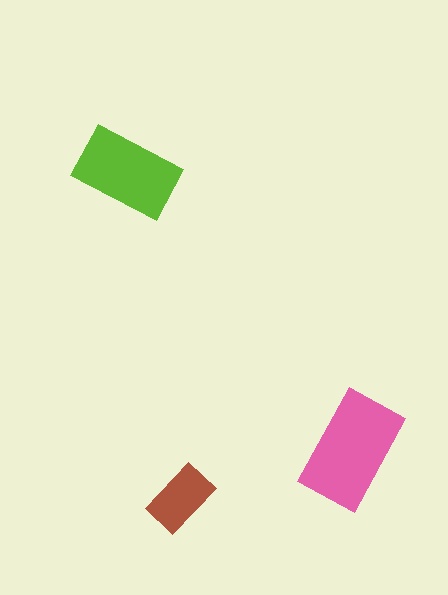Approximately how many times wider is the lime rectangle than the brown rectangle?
About 1.5 times wider.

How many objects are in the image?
There are 3 objects in the image.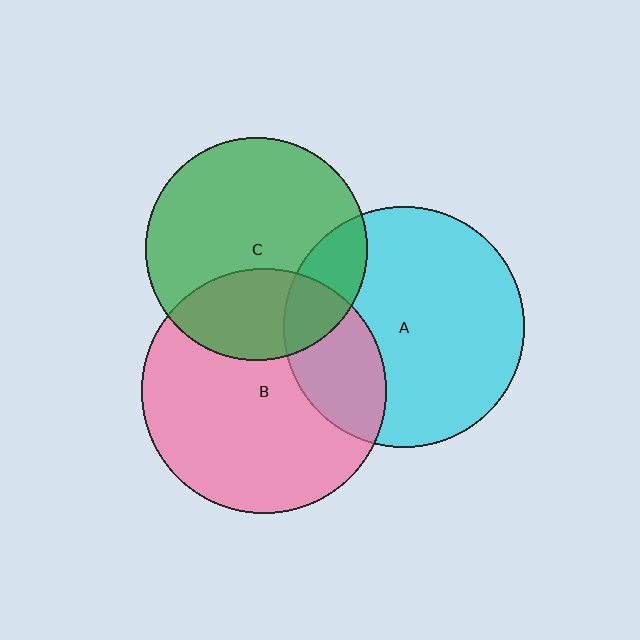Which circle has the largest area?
Circle B (pink).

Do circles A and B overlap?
Yes.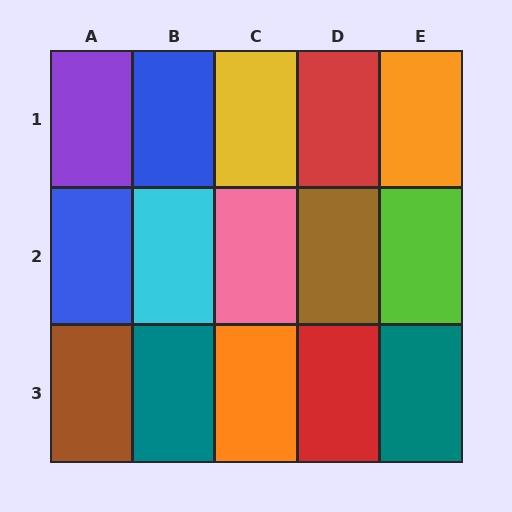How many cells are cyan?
1 cell is cyan.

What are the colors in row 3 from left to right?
Brown, teal, orange, red, teal.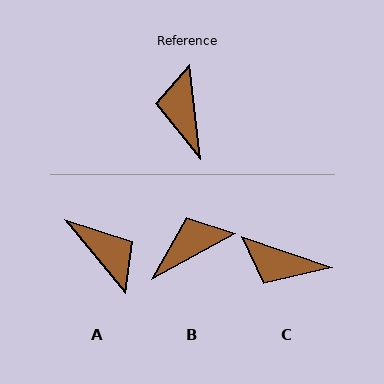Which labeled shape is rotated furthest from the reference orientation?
A, about 147 degrees away.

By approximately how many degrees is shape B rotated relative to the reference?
Approximately 68 degrees clockwise.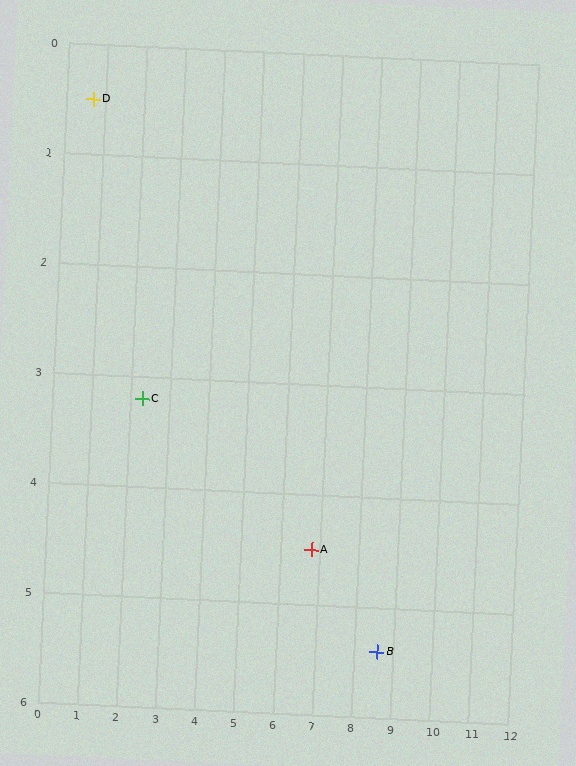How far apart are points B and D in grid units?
Points B and D are about 9.3 grid units apart.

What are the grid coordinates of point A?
Point A is at approximately (6.8, 4.5).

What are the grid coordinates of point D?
Point D is at approximately (0.7, 0.5).